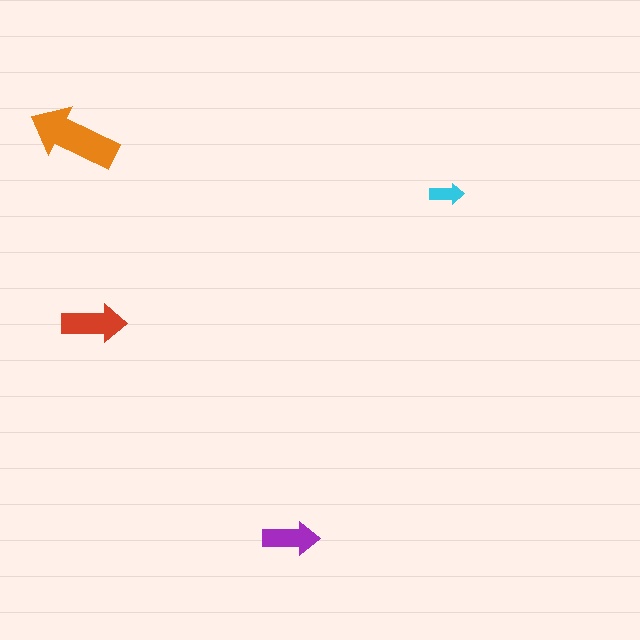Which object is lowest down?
The purple arrow is bottommost.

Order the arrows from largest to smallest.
the orange one, the red one, the purple one, the cyan one.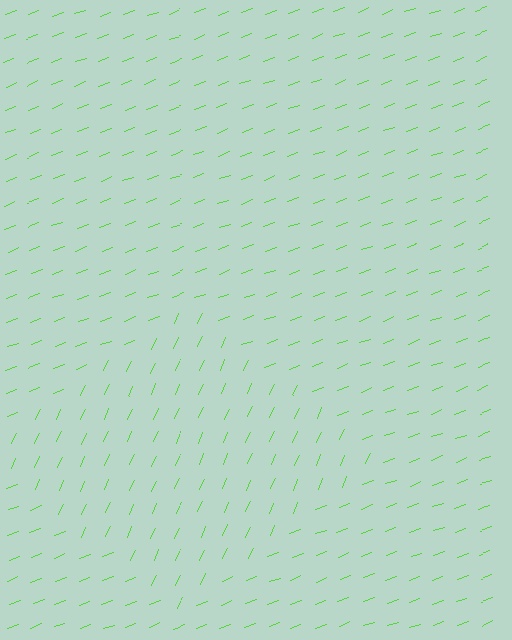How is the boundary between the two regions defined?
The boundary is defined purely by a change in line orientation (approximately 45 degrees difference). All lines are the same color and thickness.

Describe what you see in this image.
The image is filled with small lime line segments. A diamond region in the image has lines oriented differently from the surrounding lines, creating a visible texture boundary.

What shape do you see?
I see a diamond.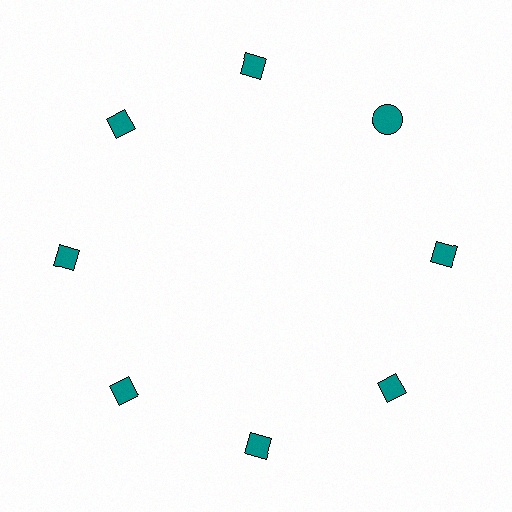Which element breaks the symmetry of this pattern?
The teal circle at roughly the 2 o'clock position breaks the symmetry. All other shapes are teal diamonds.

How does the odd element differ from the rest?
It has a different shape: circle instead of diamond.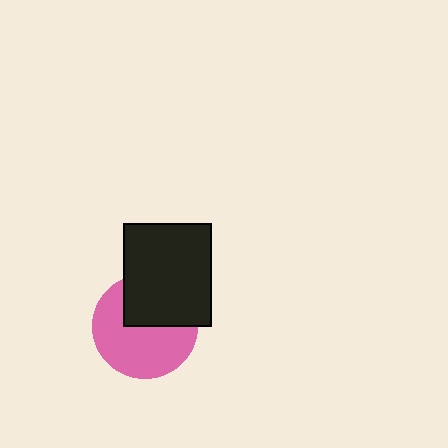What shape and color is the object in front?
The object in front is a black rectangle.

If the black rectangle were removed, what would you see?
You would see the complete pink circle.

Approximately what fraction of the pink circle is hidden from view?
Roughly 38% of the pink circle is hidden behind the black rectangle.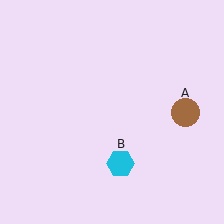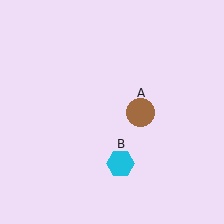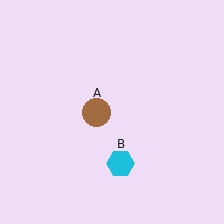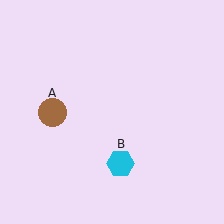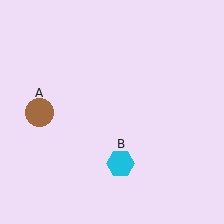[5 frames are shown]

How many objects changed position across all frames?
1 object changed position: brown circle (object A).